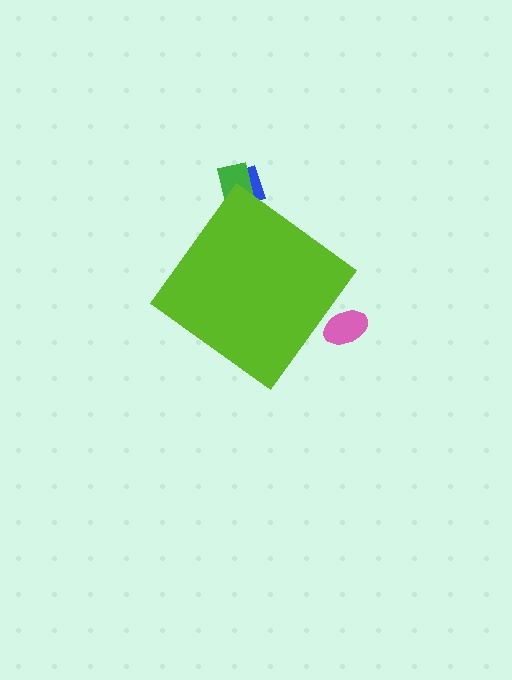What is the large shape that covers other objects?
A lime diamond.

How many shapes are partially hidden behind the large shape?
3 shapes are partially hidden.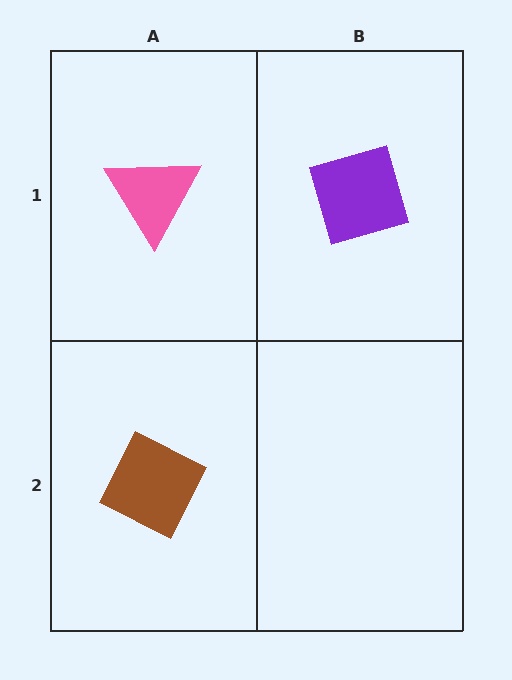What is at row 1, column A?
A pink triangle.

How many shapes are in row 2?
1 shape.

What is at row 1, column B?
A purple diamond.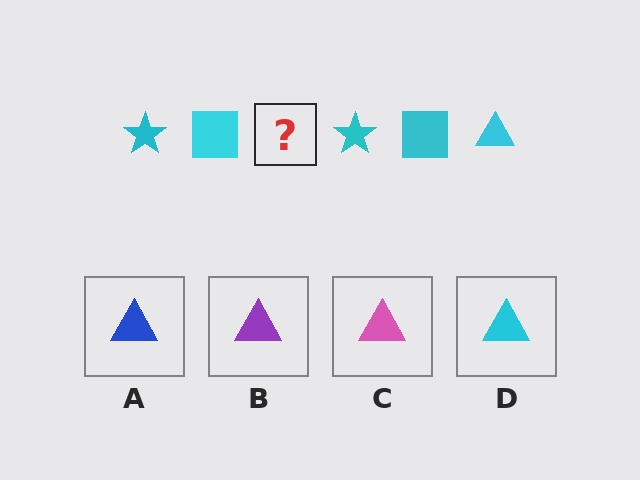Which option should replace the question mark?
Option D.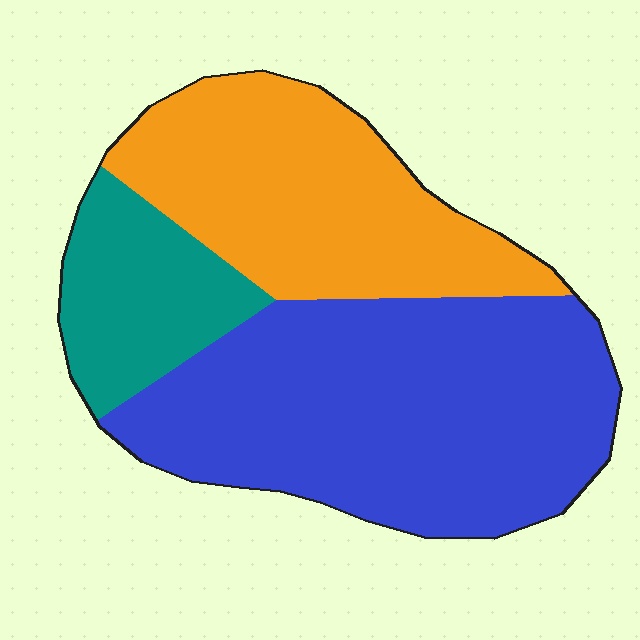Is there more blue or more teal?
Blue.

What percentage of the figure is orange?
Orange covers 33% of the figure.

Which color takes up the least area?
Teal, at roughly 15%.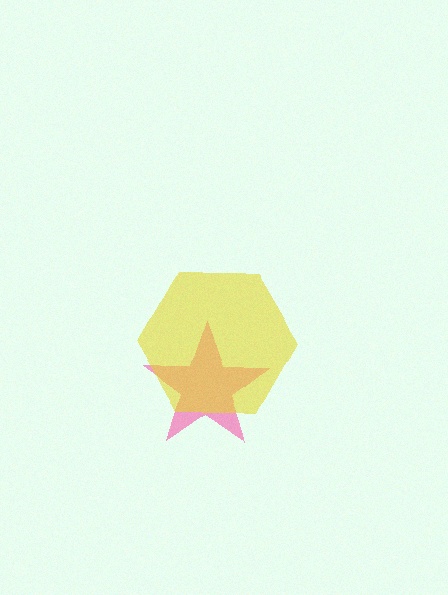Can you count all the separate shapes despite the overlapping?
Yes, there are 2 separate shapes.